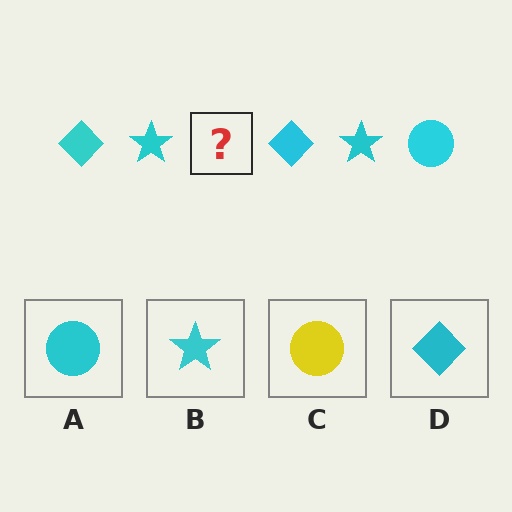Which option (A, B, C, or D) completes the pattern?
A.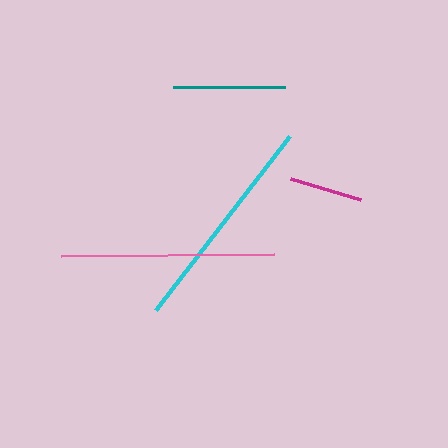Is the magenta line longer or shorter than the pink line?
The pink line is longer than the magenta line.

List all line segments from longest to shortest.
From longest to shortest: cyan, pink, teal, magenta.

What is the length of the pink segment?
The pink segment is approximately 213 pixels long.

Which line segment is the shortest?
The magenta line is the shortest at approximately 74 pixels.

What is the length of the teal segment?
The teal segment is approximately 112 pixels long.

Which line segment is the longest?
The cyan line is the longest at approximately 220 pixels.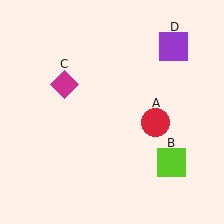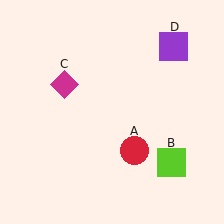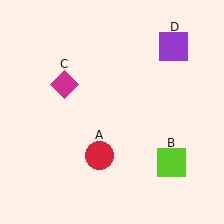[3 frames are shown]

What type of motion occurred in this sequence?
The red circle (object A) rotated clockwise around the center of the scene.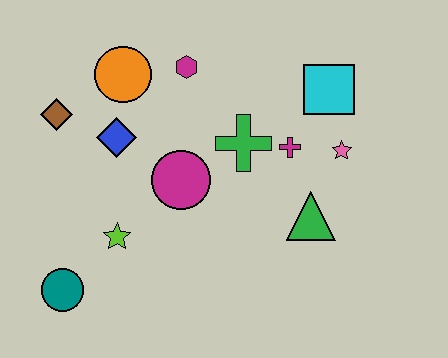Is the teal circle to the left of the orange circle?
Yes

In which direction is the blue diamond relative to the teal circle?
The blue diamond is above the teal circle.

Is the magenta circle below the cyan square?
Yes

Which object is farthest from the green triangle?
The brown diamond is farthest from the green triangle.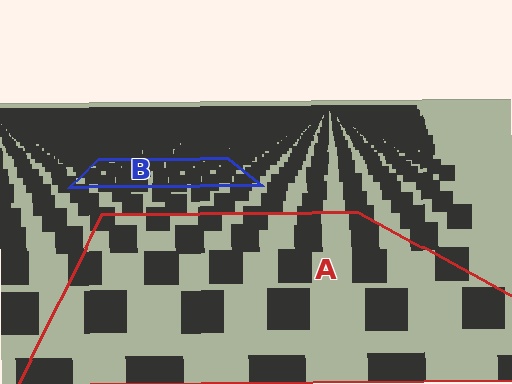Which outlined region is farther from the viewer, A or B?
Region B is farther from the viewer — the texture elements inside it appear smaller and more densely packed.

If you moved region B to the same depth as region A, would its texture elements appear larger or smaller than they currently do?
They would appear larger. At a closer depth, the same texture elements are projected at a bigger on-screen size.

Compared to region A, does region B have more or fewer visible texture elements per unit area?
Region B has more texture elements per unit area — they are packed more densely because it is farther away.